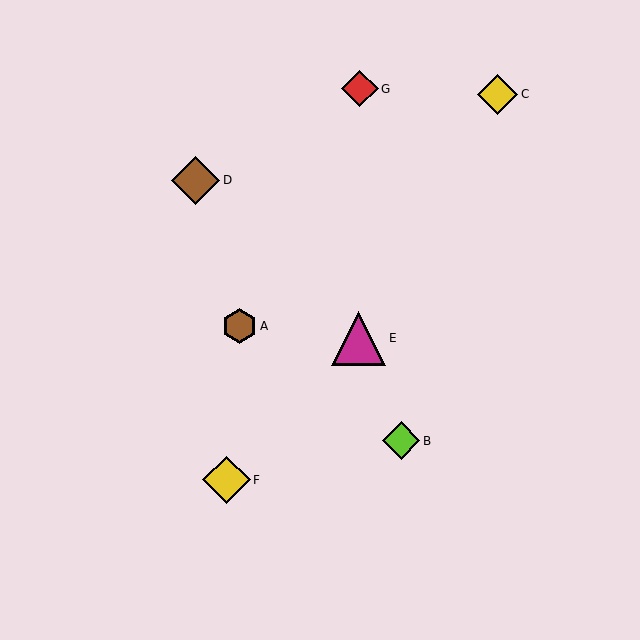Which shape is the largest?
The magenta triangle (labeled E) is the largest.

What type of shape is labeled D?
Shape D is a brown diamond.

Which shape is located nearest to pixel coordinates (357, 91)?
The red diamond (labeled G) at (360, 89) is nearest to that location.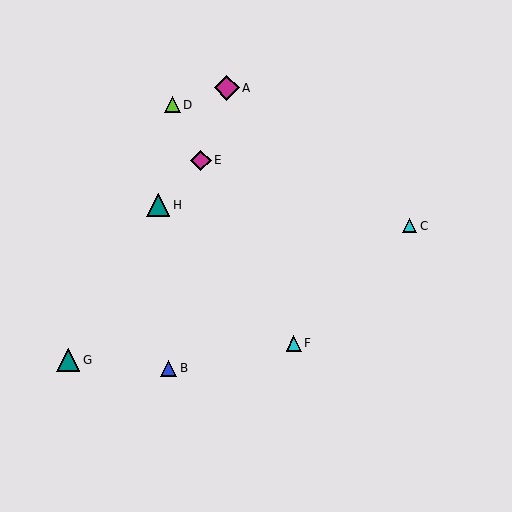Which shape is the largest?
The magenta diamond (labeled A) is the largest.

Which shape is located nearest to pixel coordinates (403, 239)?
The cyan triangle (labeled C) at (410, 226) is nearest to that location.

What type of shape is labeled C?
Shape C is a cyan triangle.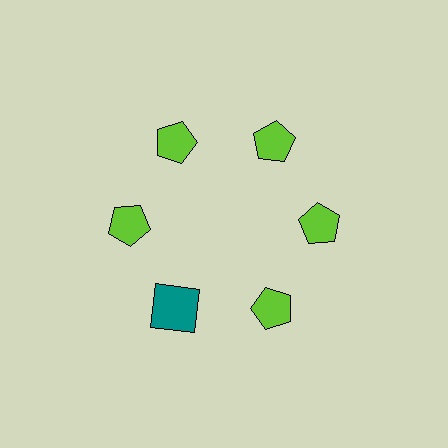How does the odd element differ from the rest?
It differs in both color (teal instead of lime) and shape (square instead of pentagon).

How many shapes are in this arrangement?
There are 6 shapes arranged in a ring pattern.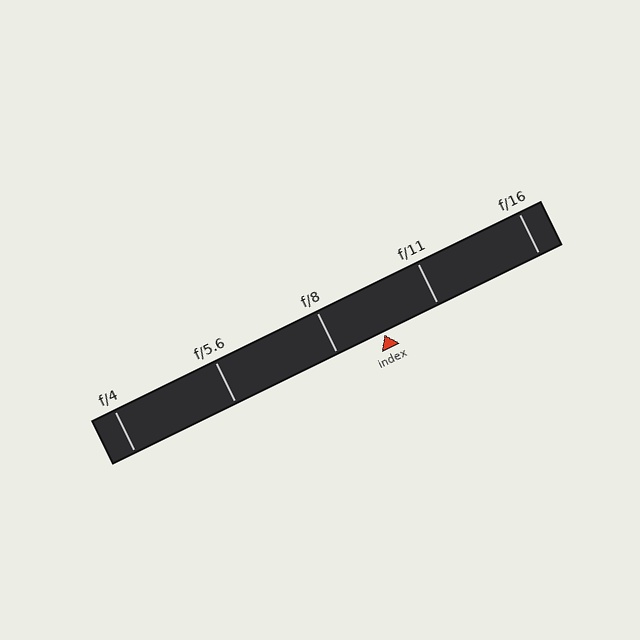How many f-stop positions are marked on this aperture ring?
There are 5 f-stop positions marked.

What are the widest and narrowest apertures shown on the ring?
The widest aperture shown is f/4 and the narrowest is f/16.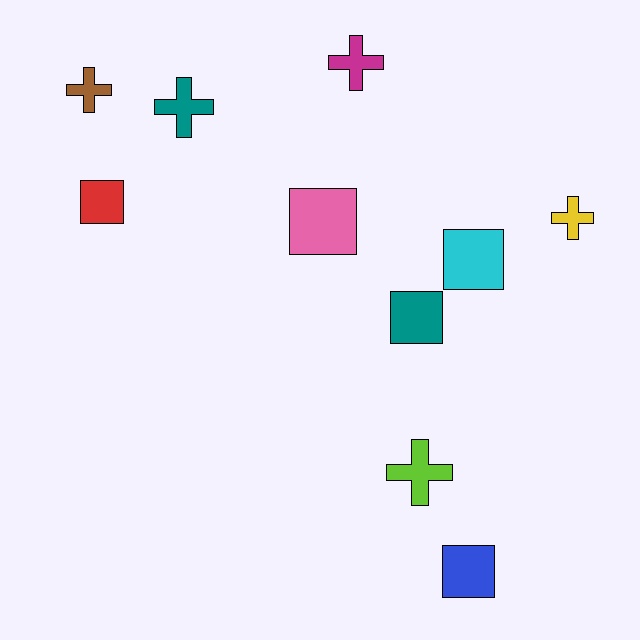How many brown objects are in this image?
There is 1 brown object.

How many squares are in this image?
There are 5 squares.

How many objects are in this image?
There are 10 objects.